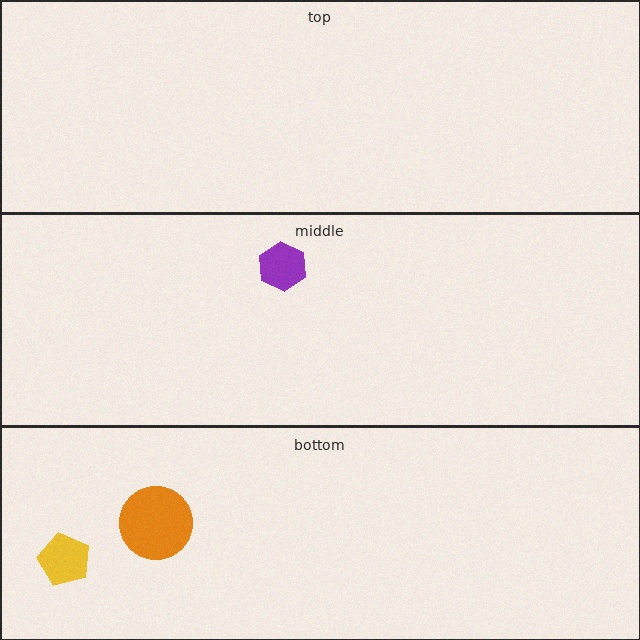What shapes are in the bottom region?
The yellow pentagon, the orange circle.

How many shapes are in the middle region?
1.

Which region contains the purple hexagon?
The middle region.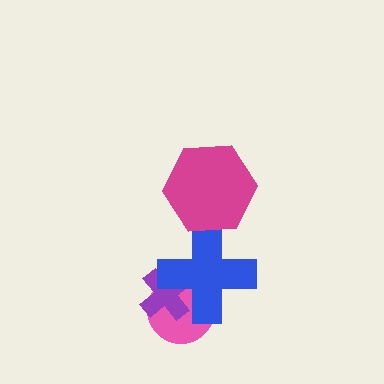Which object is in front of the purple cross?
The blue cross is in front of the purple cross.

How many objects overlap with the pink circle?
2 objects overlap with the pink circle.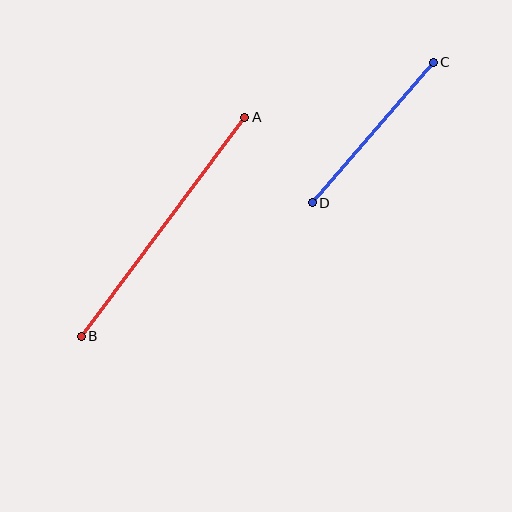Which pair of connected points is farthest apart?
Points A and B are farthest apart.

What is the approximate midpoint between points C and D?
The midpoint is at approximately (373, 133) pixels.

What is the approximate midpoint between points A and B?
The midpoint is at approximately (163, 227) pixels.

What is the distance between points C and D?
The distance is approximately 185 pixels.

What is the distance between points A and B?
The distance is approximately 273 pixels.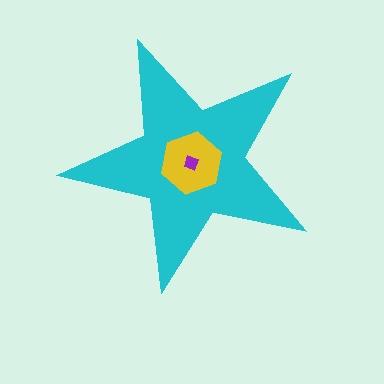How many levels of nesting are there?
3.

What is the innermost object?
The purple diamond.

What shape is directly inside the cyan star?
The yellow hexagon.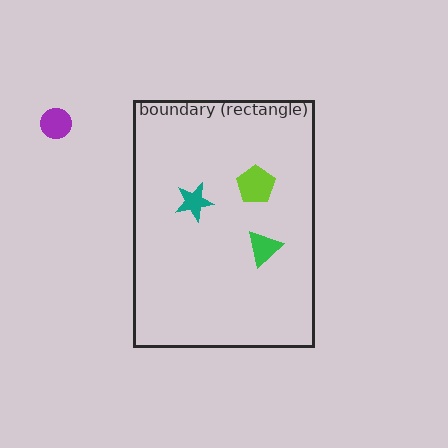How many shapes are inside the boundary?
3 inside, 1 outside.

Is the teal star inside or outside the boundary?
Inside.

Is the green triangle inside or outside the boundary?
Inside.